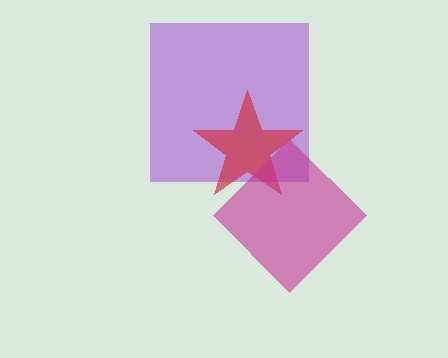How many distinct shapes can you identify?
There are 3 distinct shapes: a purple square, a red star, a magenta diamond.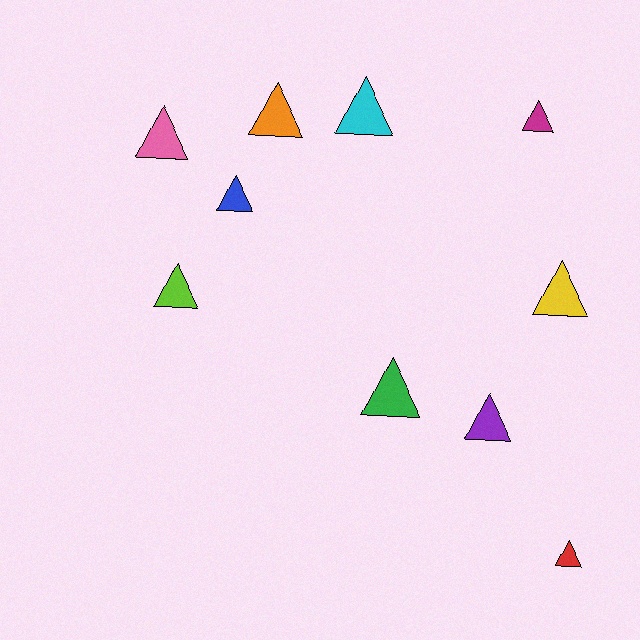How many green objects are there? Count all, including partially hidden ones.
There is 1 green object.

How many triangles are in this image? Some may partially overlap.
There are 10 triangles.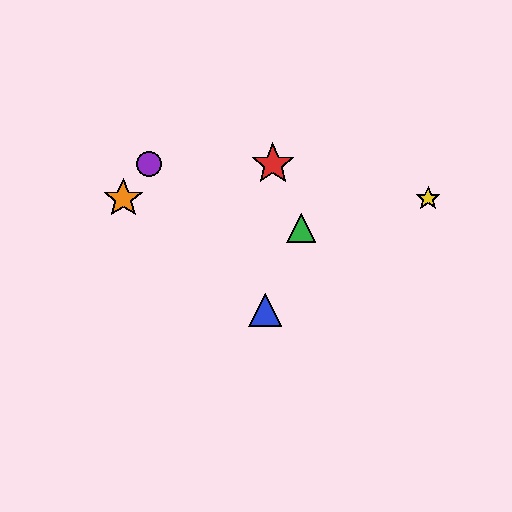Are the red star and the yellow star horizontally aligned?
No, the red star is at y≈164 and the yellow star is at y≈199.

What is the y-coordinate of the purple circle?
The purple circle is at y≈164.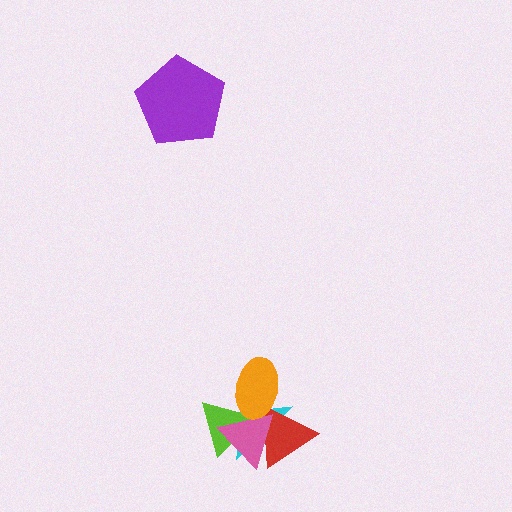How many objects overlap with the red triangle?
4 objects overlap with the red triangle.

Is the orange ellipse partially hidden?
No, no other shape covers it.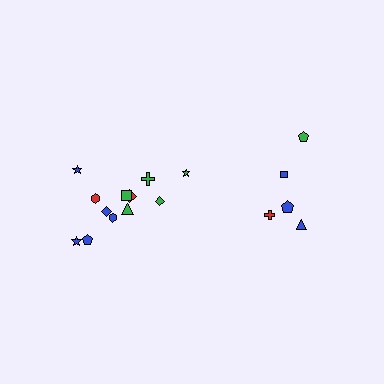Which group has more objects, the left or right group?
The left group.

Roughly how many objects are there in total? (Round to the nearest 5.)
Roughly 15 objects in total.